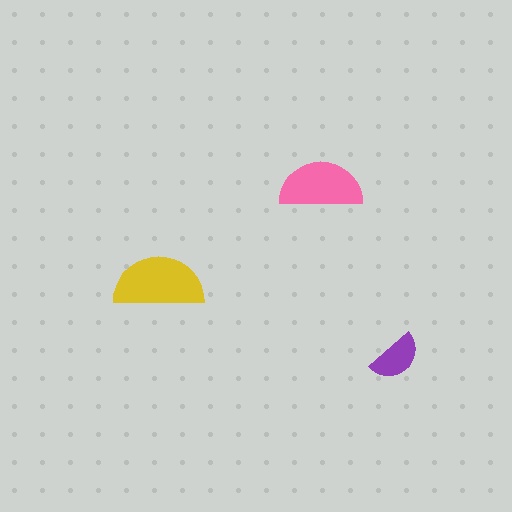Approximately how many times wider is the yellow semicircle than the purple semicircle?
About 1.5 times wider.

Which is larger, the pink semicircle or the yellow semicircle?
The yellow one.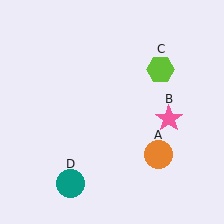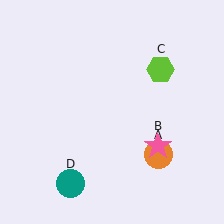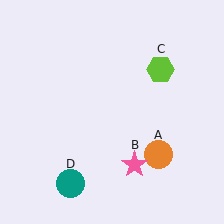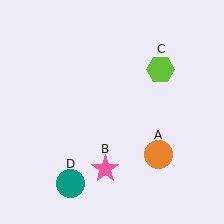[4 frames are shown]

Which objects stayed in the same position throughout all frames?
Orange circle (object A) and lime hexagon (object C) and teal circle (object D) remained stationary.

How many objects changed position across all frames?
1 object changed position: pink star (object B).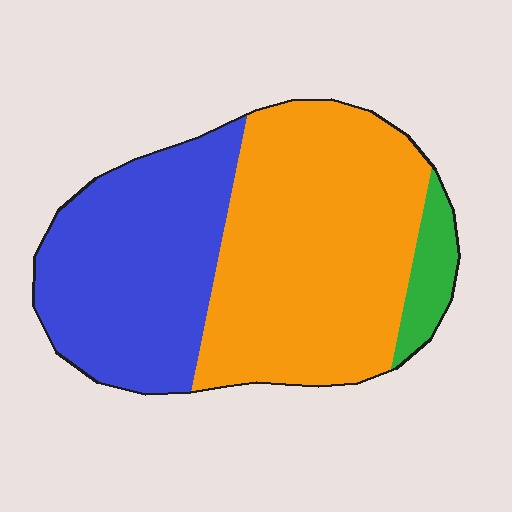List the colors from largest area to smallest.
From largest to smallest: orange, blue, green.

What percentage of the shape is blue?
Blue covers 39% of the shape.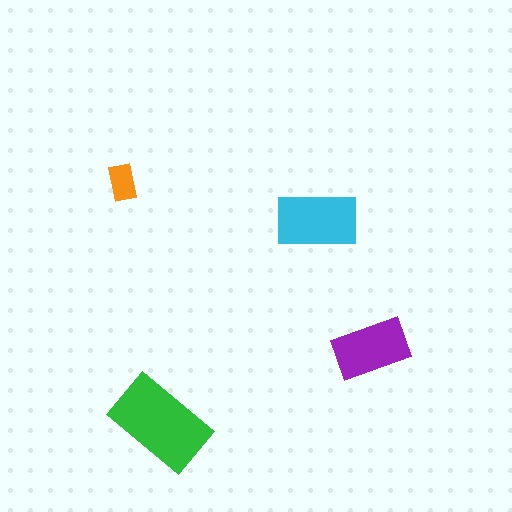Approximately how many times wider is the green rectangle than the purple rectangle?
About 1.5 times wider.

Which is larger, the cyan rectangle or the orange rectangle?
The cyan one.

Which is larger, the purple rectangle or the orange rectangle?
The purple one.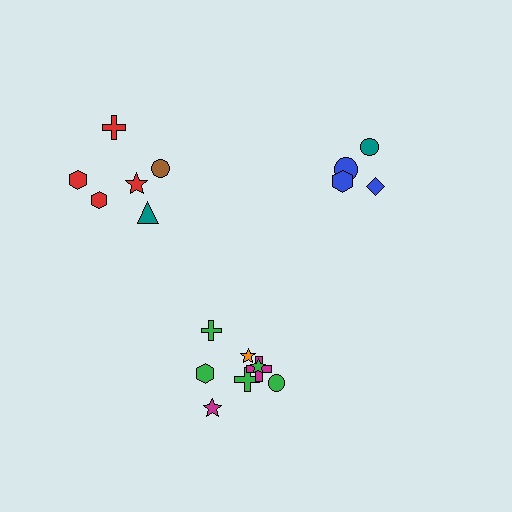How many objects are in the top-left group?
There are 6 objects.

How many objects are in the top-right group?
There are 4 objects.